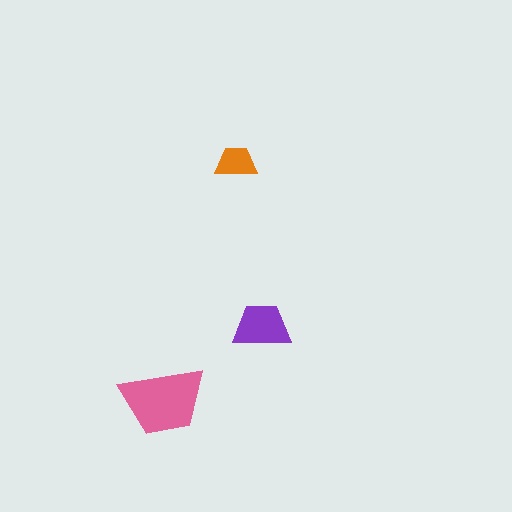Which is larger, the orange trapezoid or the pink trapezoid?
The pink one.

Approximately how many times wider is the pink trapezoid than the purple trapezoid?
About 1.5 times wider.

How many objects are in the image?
There are 3 objects in the image.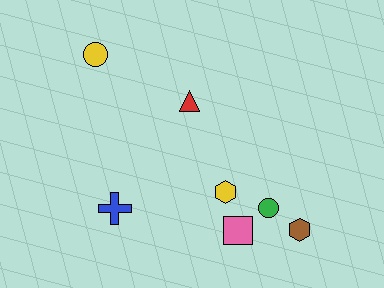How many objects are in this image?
There are 7 objects.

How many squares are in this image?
There is 1 square.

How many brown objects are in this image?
There is 1 brown object.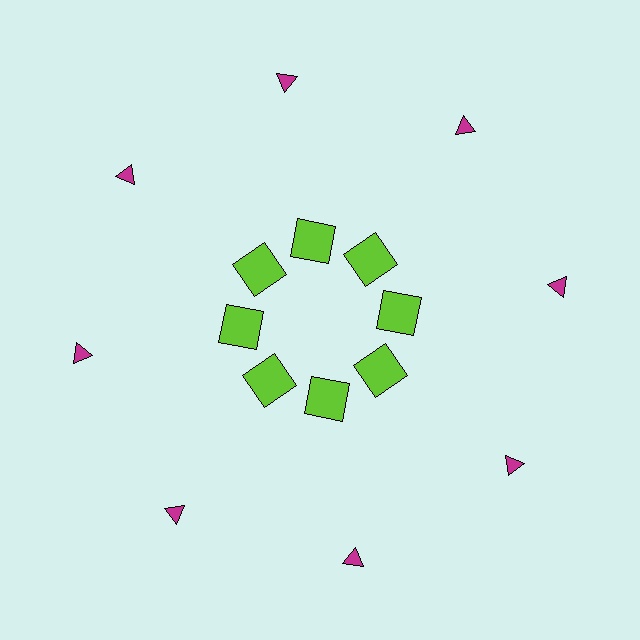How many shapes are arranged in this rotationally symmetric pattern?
There are 16 shapes, arranged in 8 groups of 2.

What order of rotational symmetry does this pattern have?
This pattern has 8-fold rotational symmetry.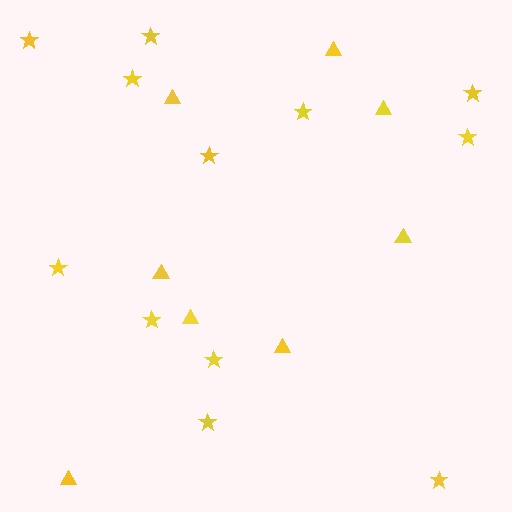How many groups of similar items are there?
There are 2 groups: one group of stars (12) and one group of triangles (8).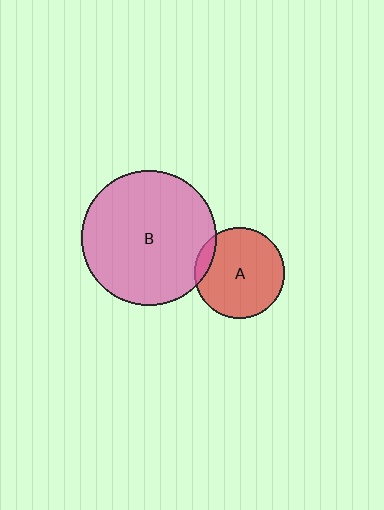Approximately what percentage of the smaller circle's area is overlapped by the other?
Approximately 10%.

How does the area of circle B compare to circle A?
Approximately 2.2 times.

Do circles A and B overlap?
Yes.